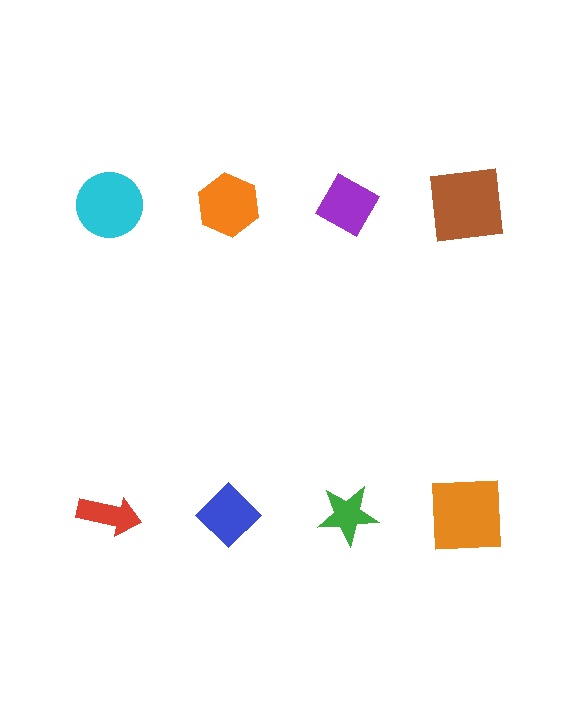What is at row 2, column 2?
A blue diamond.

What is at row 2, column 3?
A green star.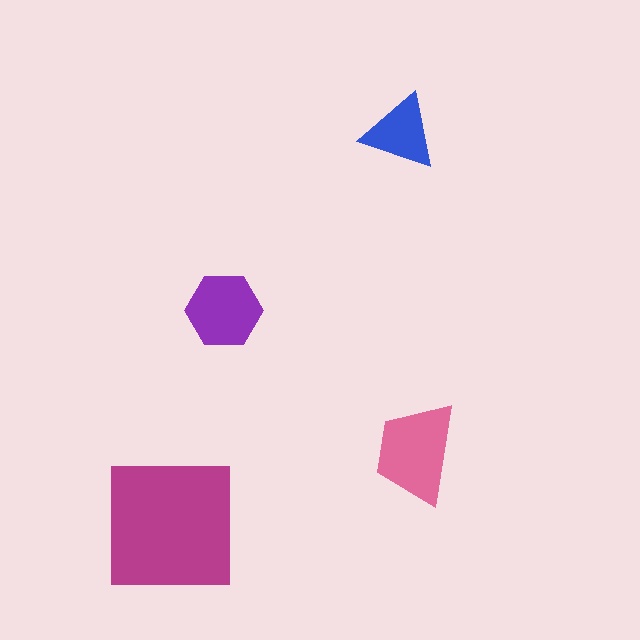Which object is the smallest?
The blue triangle.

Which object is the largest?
The magenta square.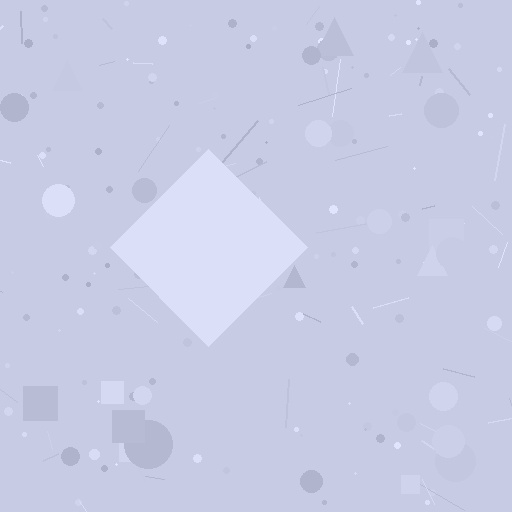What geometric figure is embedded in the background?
A diamond is embedded in the background.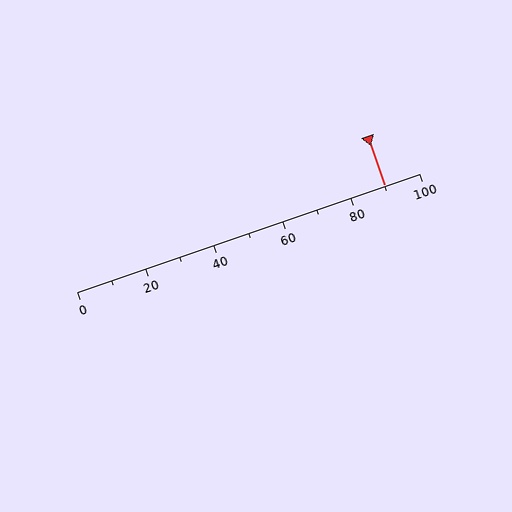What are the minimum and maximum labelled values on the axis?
The axis runs from 0 to 100.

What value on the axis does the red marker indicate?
The marker indicates approximately 90.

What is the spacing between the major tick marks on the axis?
The major ticks are spaced 20 apart.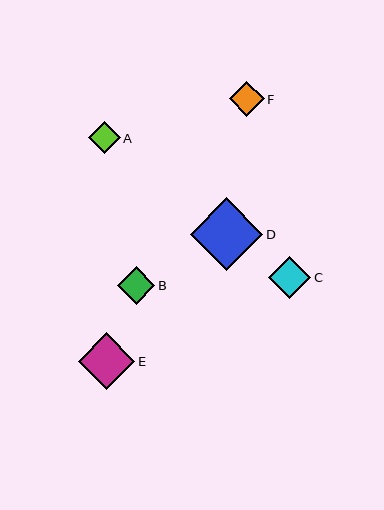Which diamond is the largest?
Diamond D is the largest with a size of approximately 73 pixels.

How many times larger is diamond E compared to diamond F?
Diamond E is approximately 1.6 times the size of diamond F.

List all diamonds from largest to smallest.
From largest to smallest: D, E, C, B, F, A.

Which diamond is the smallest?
Diamond A is the smallest with a size of approximately 32 pixels.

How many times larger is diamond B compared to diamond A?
Diamond B is approximately 1.2 times the size of diamond A.